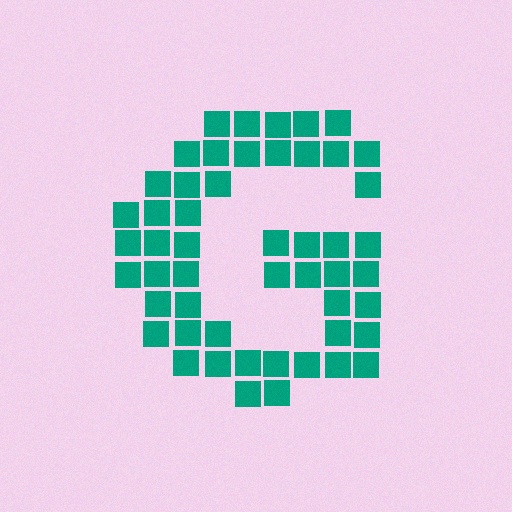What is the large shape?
The large shape is the letter G.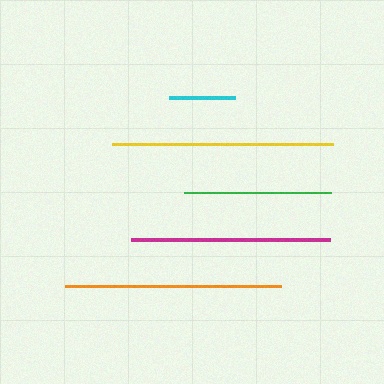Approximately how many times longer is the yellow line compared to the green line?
The yellow line is approximately 1.5 times the length of the green line.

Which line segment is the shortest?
The cyan line is the shortest at approximately 66 pixels.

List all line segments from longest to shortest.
From longest to shortest: yellow, orange, magenta, green, cyan.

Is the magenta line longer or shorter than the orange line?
The orange line is longer than the magenta line.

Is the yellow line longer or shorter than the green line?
The yellow line is longer than the green line.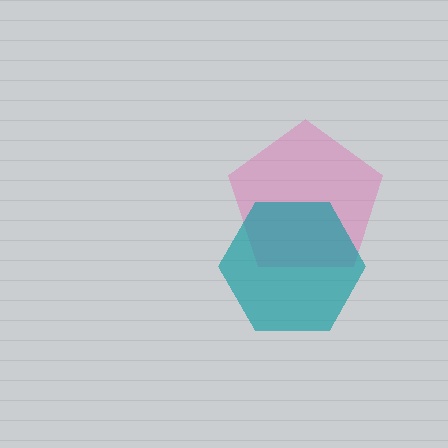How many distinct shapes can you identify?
There are 2 distinct shapes: a pink pentagon, a teal hexagon.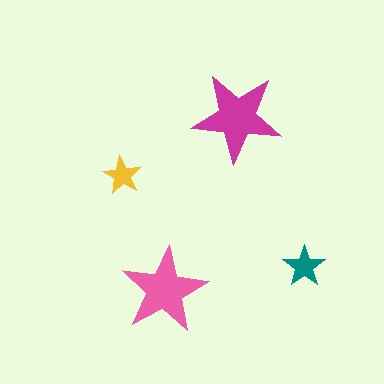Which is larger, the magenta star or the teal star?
The magenta one.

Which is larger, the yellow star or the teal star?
The teal one.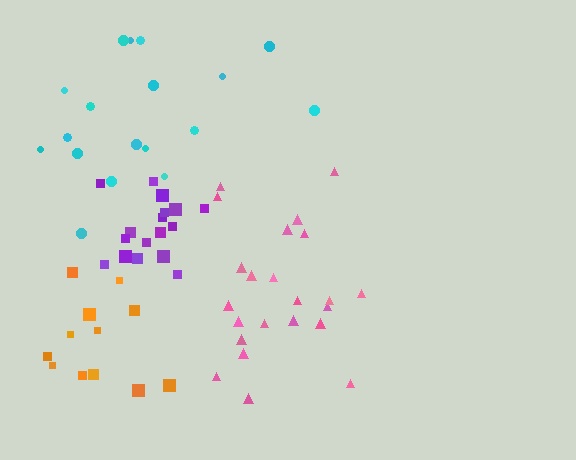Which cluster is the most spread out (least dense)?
Cyan.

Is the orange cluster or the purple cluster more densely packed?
Purple.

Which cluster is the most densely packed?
Purple.